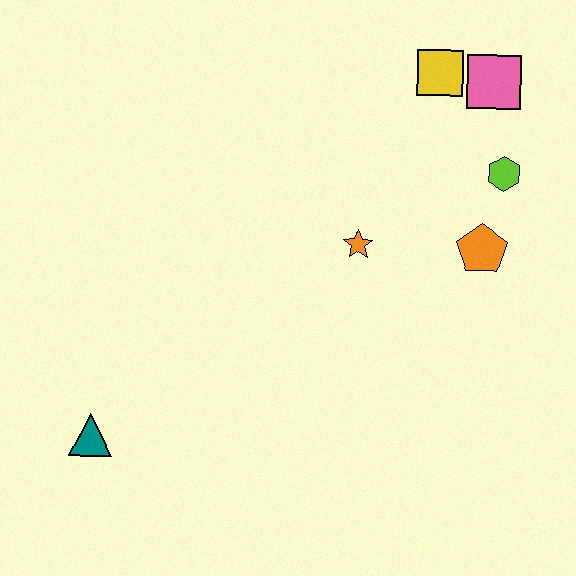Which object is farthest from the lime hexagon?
The teal triangle is farthest from the lime hexagon.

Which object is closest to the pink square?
The yellow square is closest to the pink square.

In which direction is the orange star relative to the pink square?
The orange star is below the pink square.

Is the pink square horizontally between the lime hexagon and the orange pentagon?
Yes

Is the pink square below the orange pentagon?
No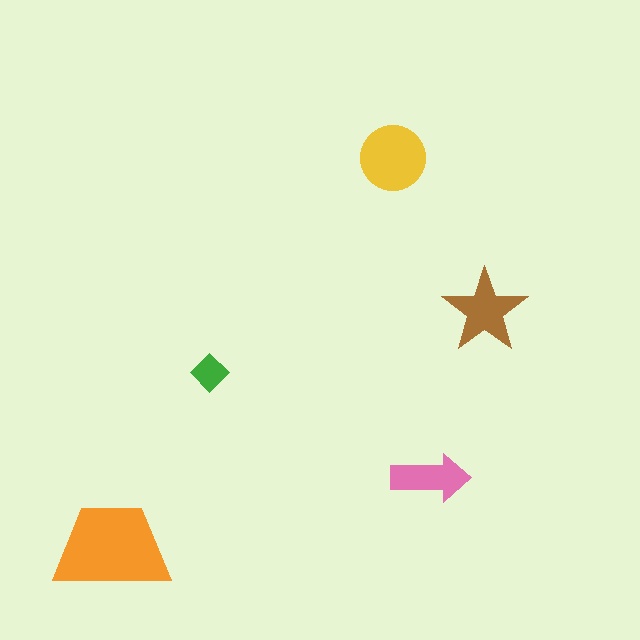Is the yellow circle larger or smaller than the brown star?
Larger.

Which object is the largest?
The orange trapezoid.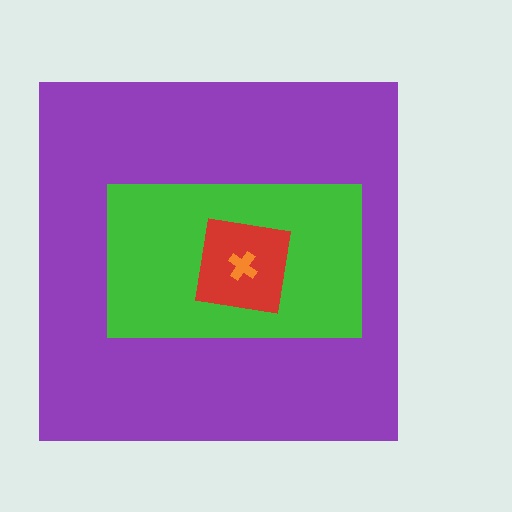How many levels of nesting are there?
4.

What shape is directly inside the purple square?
The green rectangle.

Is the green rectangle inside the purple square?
Yes.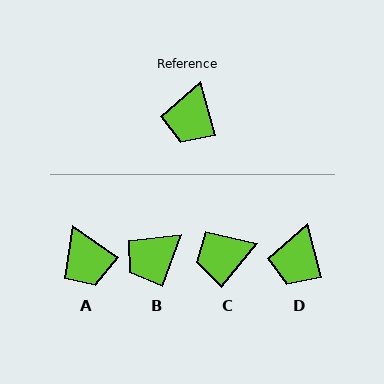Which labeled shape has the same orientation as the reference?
D.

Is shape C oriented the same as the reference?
No, it is off by about 55 degrees.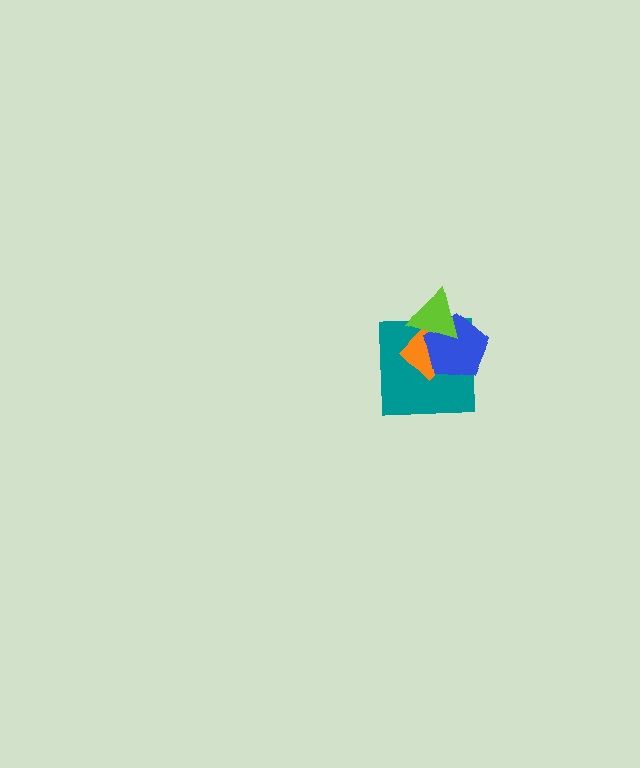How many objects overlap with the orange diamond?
3 objects overlap with the orange diamond.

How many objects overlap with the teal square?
3 objects overlap with the teal square.